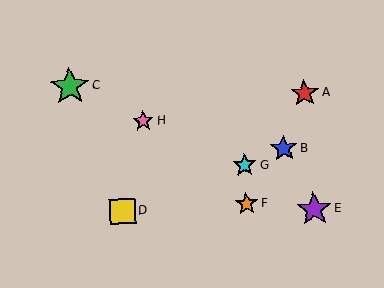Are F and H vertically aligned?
No, F is at x≈247 and H is at x≈143.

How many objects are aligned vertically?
2 objects (F, G) are aligned vertically.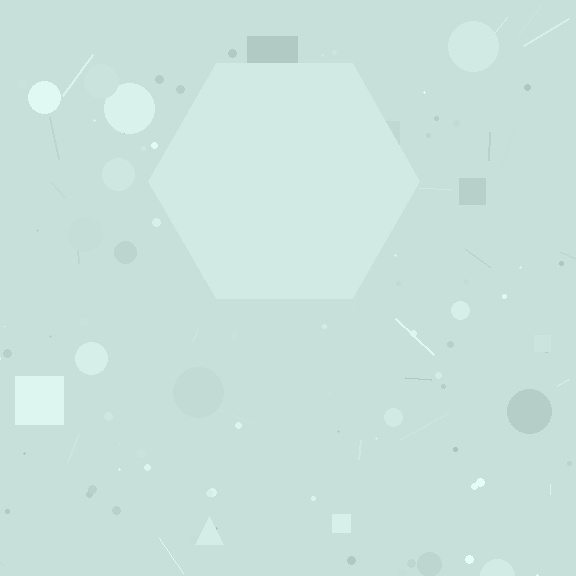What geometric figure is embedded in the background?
A hexagon is embedded in the background.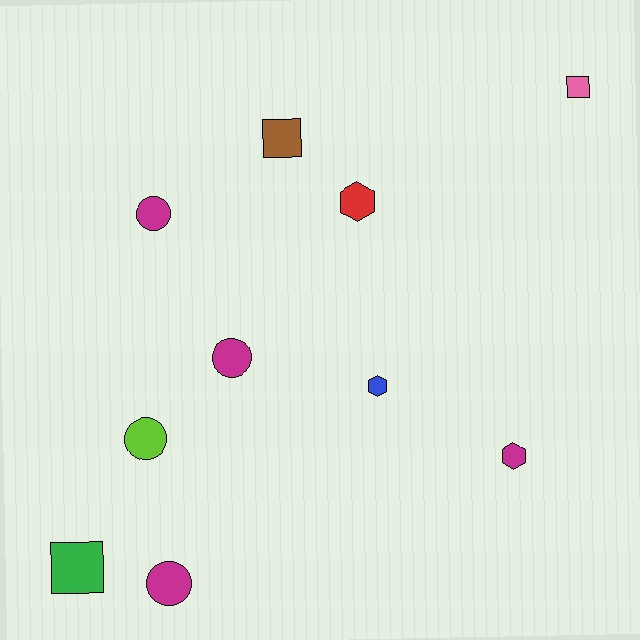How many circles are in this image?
There are 4 circles.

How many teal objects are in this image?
There are no teal objects.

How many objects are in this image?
There are 10 objects.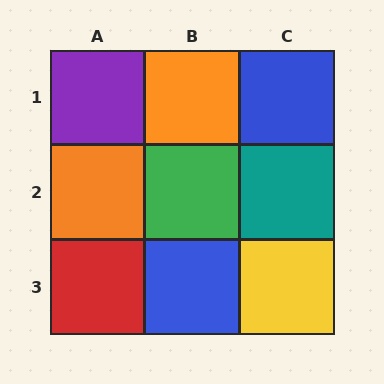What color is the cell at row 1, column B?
Orange.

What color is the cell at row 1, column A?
Purple.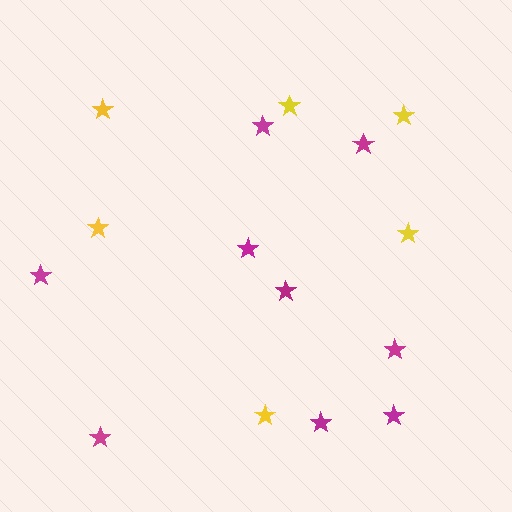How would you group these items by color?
There are 2 groups: one group of magenta stars (9) and one group of yellow stars (6).